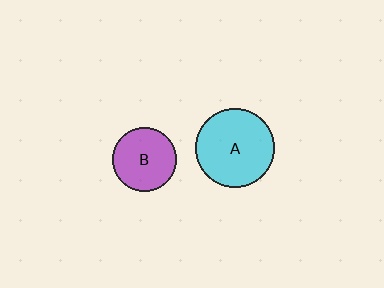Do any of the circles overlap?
No, none of the circles overlap.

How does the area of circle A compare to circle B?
Approximately 1.5 times.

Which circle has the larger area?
Circle A (cyan).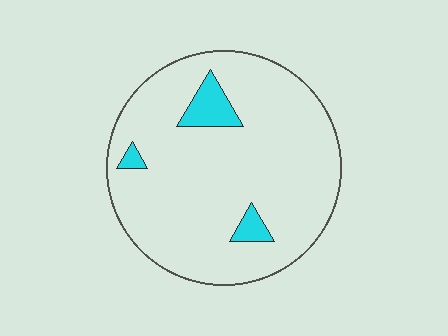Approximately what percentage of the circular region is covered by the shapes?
Approximately 10%.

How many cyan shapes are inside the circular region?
3.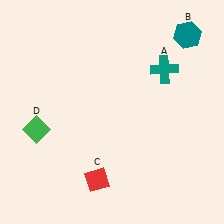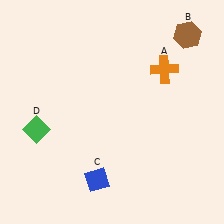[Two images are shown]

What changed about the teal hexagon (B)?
In Image 1, B is teal. In Image 2, it changed to brown.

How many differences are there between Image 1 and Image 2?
There are 3 differences between the two images.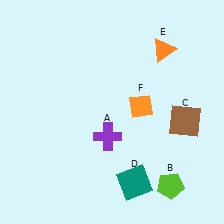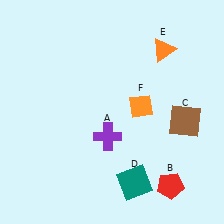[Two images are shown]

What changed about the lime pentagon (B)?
In Image 1, B is lime. In Image 2, it changed to red.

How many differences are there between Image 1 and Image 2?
There is 1 difference between the two images.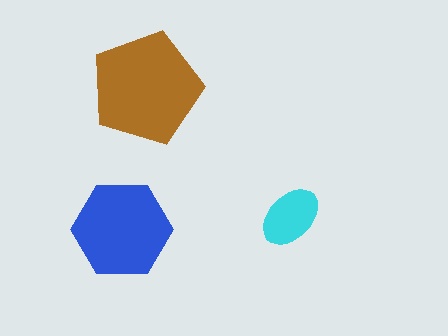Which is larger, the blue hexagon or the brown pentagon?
The brown pentagon.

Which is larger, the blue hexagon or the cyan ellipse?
The blue hexagon.